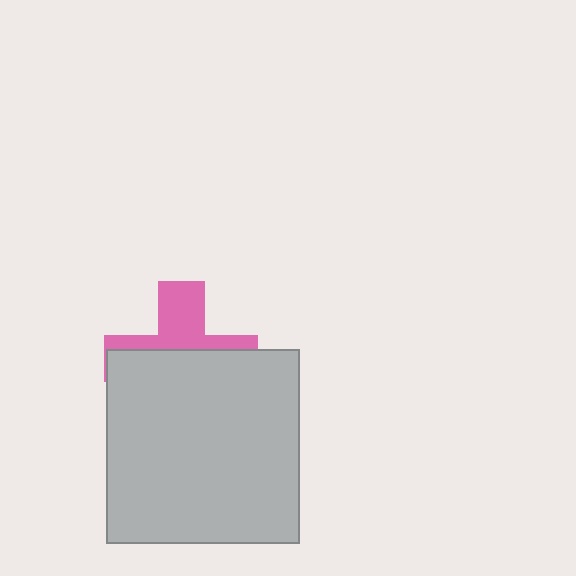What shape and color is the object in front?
The object in front is a light gray square.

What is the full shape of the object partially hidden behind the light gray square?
The partially hidden object is a pink cross.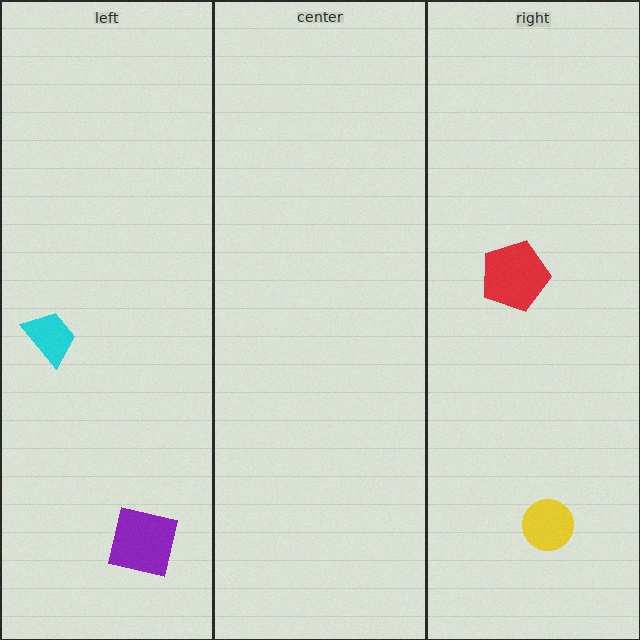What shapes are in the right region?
The red pentagon, the yellow circle.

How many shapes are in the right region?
2.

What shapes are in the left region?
The cyan trapezoid, the purple square.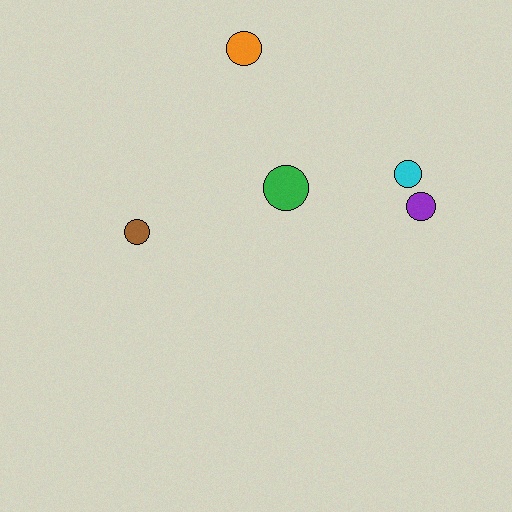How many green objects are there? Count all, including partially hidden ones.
There is 1 green object.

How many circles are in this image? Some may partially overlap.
There are 5 circles.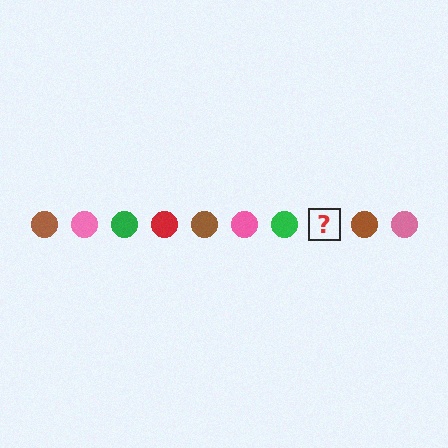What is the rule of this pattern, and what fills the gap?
The rule is that the pattern cycles through brown, pink, green, red circles. The gap should be filled with a red circle.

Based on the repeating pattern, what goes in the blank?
The blank should be a red circle.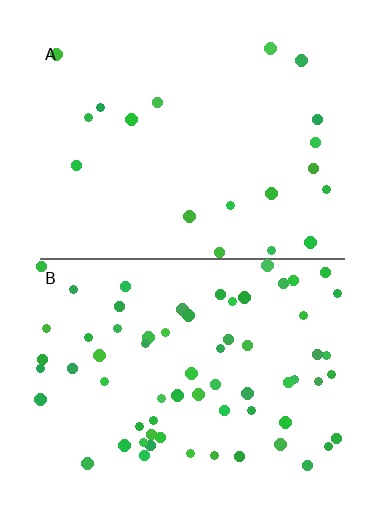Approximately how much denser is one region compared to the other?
Approximately 3.5× — region B over region A.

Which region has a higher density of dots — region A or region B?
B (the bottom).